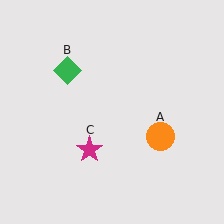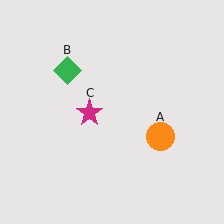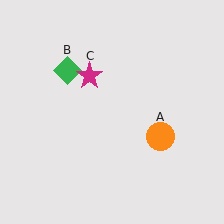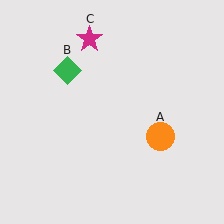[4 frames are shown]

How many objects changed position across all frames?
1 object changed position: magenta star (object C).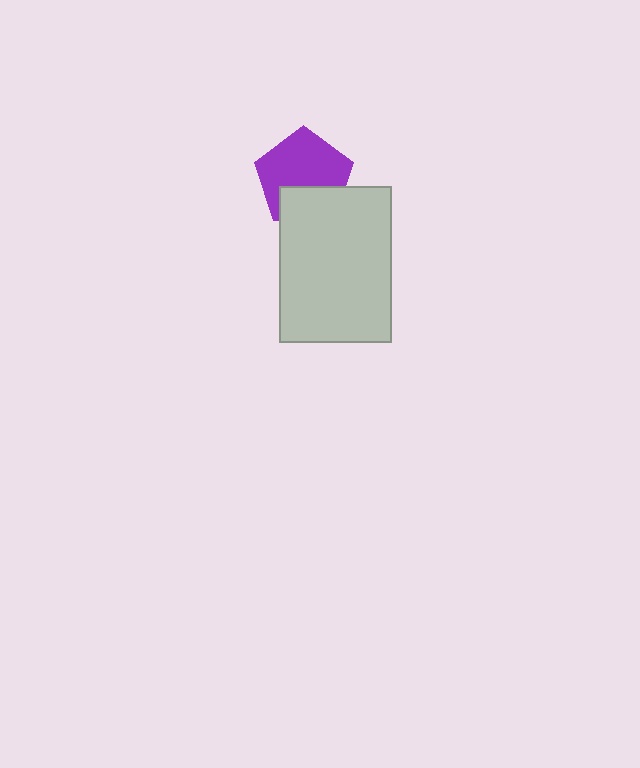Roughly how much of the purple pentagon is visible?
Most of it is visible (roughly 67%).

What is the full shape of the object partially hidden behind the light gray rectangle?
The partially hidden object is a purple pentagon.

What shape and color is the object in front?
The object in front is a light gray rectangle.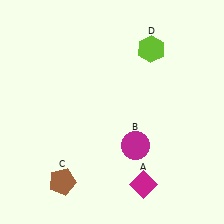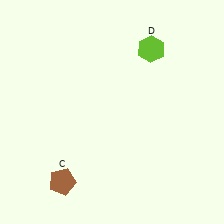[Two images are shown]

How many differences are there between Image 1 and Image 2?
There are 2 differences between the two images.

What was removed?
The magenta diamond (A), the magenta circle (B) were removed in Image 2.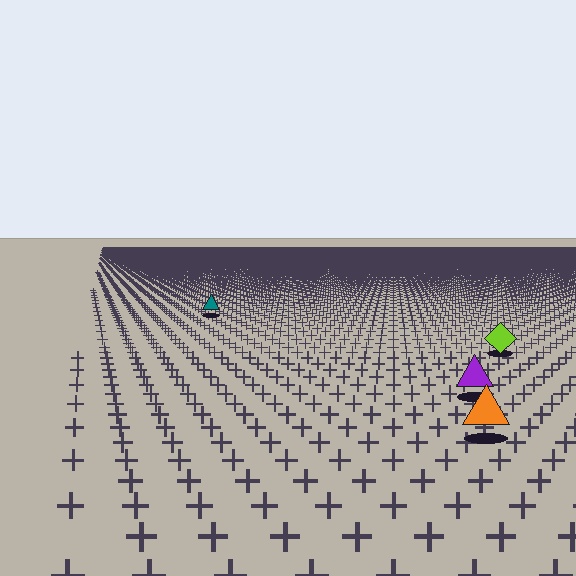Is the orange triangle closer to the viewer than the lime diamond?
Yes. The orange triangle is closer — you can tell from the texture gradient: the ground texture is coarser near it.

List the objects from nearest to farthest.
From nearest to farthest: the orange triangle, the purple triangle, the lime diamond, the teal triangle.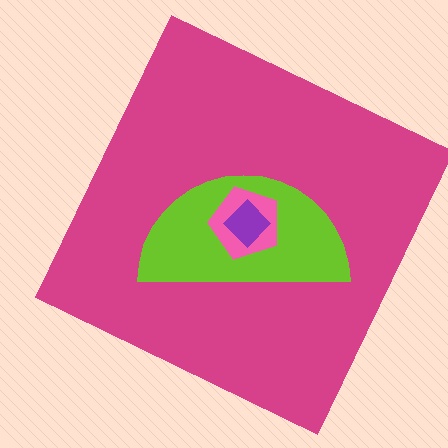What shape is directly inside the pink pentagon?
The purple diamond.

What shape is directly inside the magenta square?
The lime semicircle.